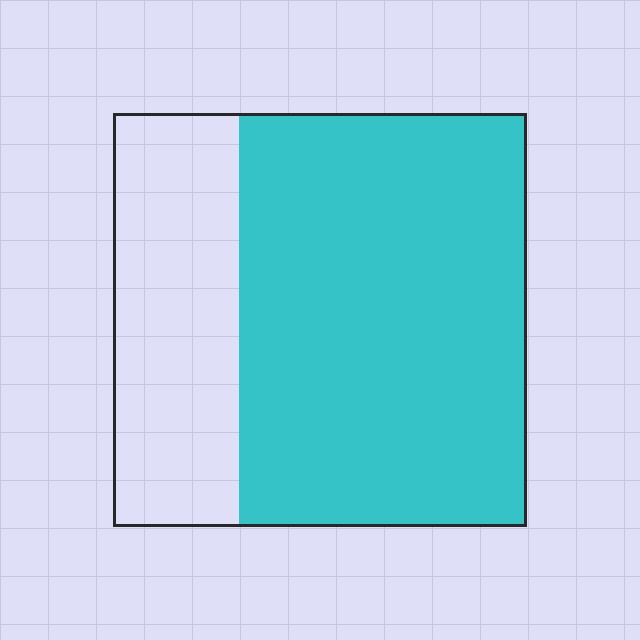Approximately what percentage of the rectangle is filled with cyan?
Approximately 70%.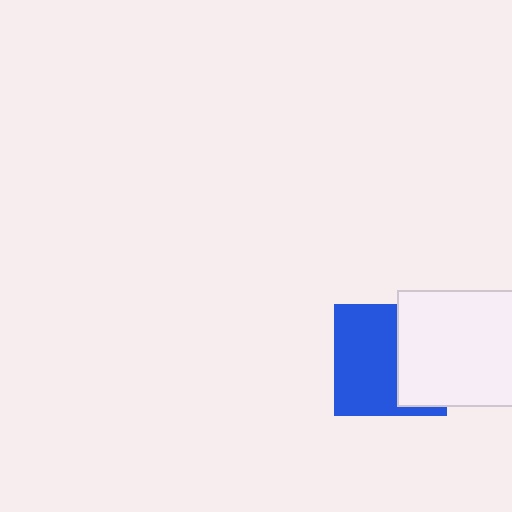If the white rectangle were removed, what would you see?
You would see the complete blue square.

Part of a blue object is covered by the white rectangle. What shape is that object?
It is a square.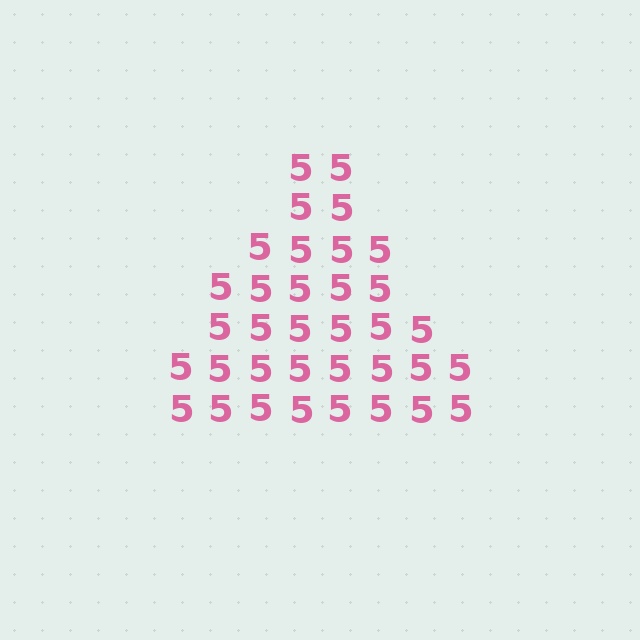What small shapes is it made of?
It is made of small digit 5's.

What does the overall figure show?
The overall figure shows a triangle.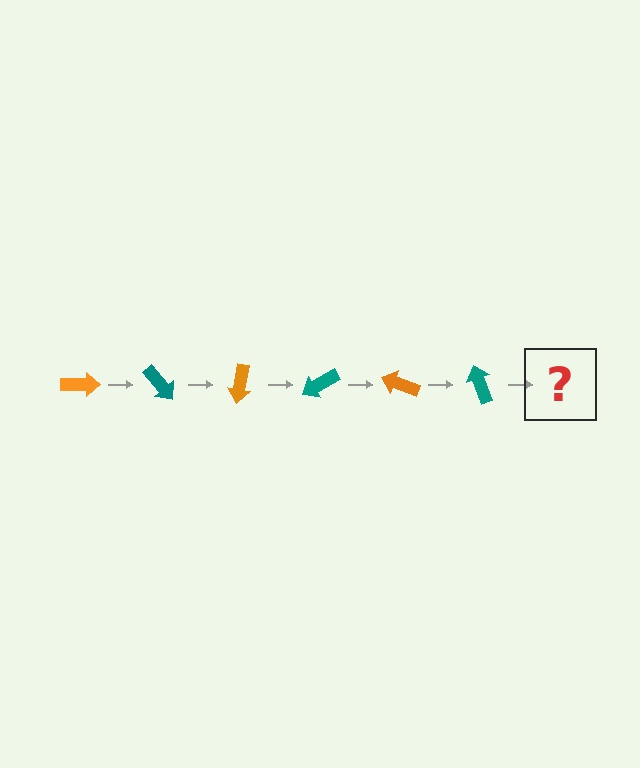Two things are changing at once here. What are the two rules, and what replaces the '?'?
The two rules are that it rotates 50 degrees each step and the color cycles through orange and teal. The '?' should be an orange arrow, rotated 300 degrees from the start.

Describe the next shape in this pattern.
It should be an orange arrow, rotated 300 degrees from the start.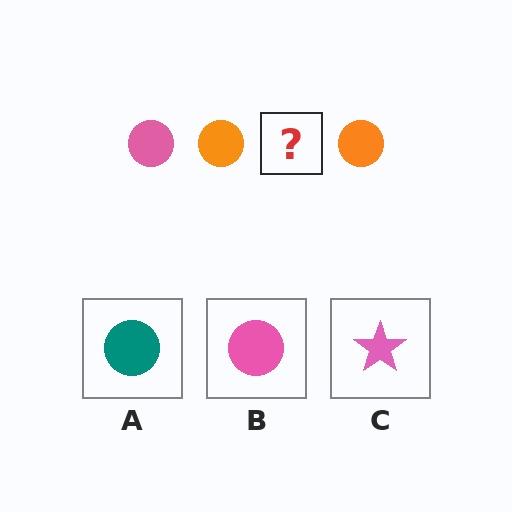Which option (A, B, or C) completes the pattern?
B.